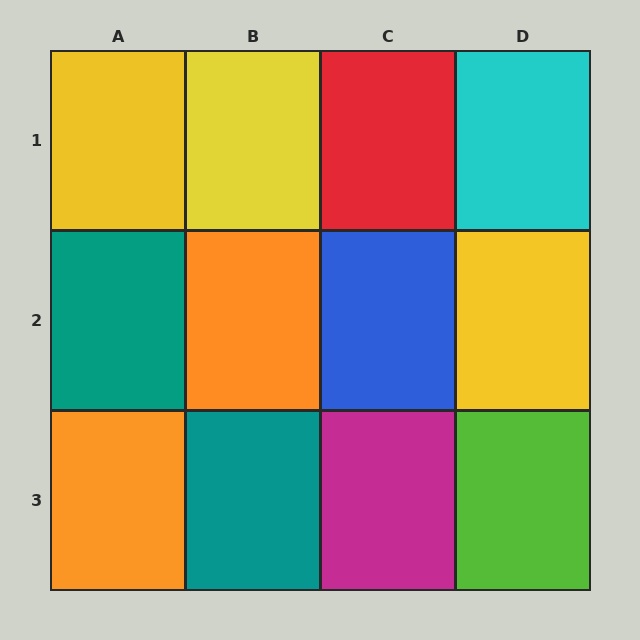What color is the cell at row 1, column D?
Cyan.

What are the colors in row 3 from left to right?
Orange, teal, magenta, lime.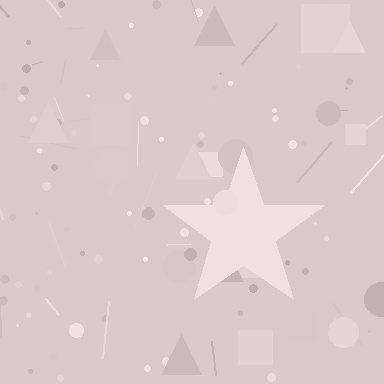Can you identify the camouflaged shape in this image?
The camouflaged shape is a star.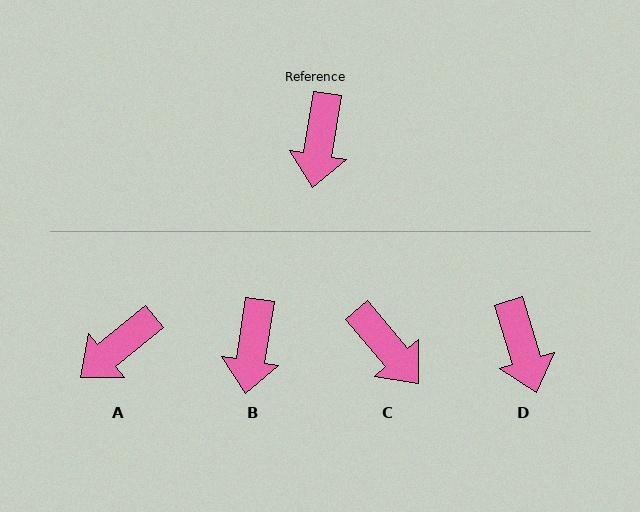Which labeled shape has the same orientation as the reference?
B.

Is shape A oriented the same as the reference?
No, it is off by about 41 degrees.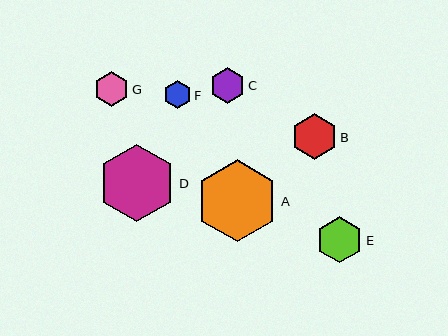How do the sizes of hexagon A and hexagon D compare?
Hexagon A and hexagon D are approximately the same size.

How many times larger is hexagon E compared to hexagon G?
Hexagon E is approximately 1.3 times the size of hexagon G.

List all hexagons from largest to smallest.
From largest to smallest: A, D, E, B, C, G, F.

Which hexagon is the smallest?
Hexagon F is the smallest with a size of approximately 28 pixels.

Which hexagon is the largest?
Hexagon A is the largest with a size of approximately 82 pixels.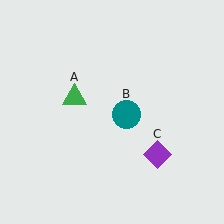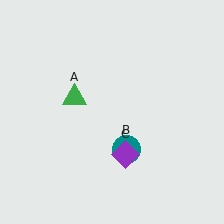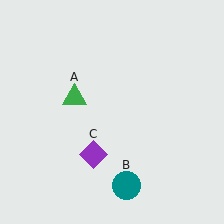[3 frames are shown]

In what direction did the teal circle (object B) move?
The teal circle (object B) moved down.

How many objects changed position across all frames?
2 objects changed position: teal circle (object B), purple diamond (object C).